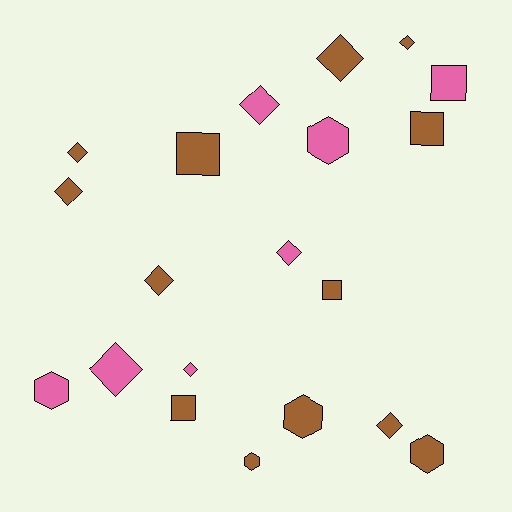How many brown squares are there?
There are 4 brown squares.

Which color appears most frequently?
Brown, with 13 objects.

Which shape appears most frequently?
Diamond, with 10 objects.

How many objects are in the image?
There are 20 objects.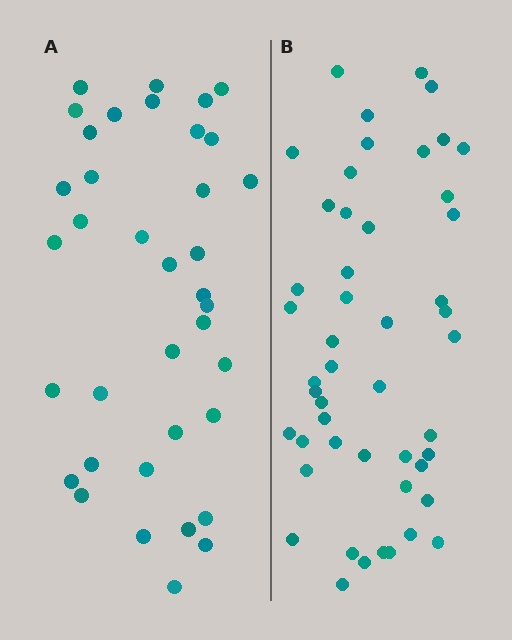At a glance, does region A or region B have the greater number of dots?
Region B (the right region) has more dots.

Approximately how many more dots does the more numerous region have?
Region B has roughly 12 or so more dots than region A.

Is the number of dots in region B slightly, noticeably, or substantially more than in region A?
Region B has noticeably more, but not dramatically so. The ratio is roughly 1.3 to 1.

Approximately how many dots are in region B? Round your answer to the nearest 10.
About 50 dots. (The exact count is 49, which rounds to 50.)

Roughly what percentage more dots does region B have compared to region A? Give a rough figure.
About 30% more.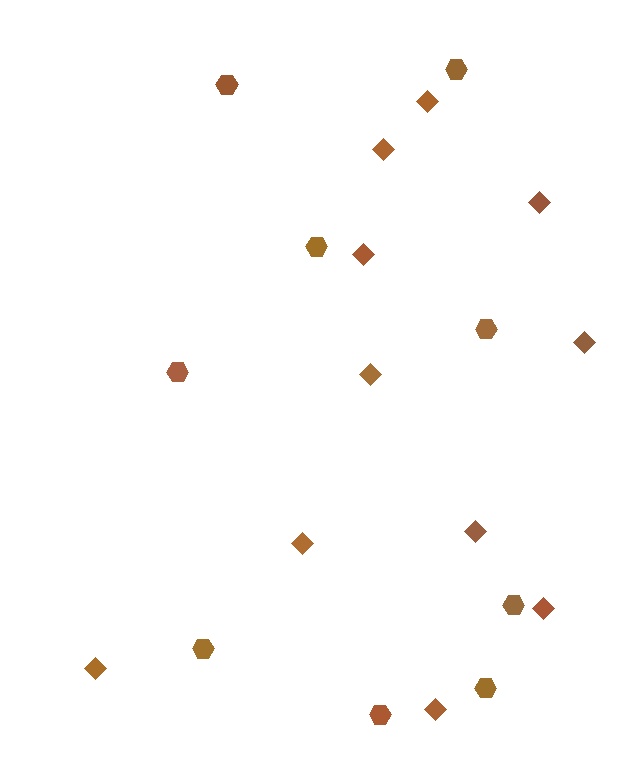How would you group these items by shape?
There are 2 groups: one group of diamonds (11) and one group of hexagons (9).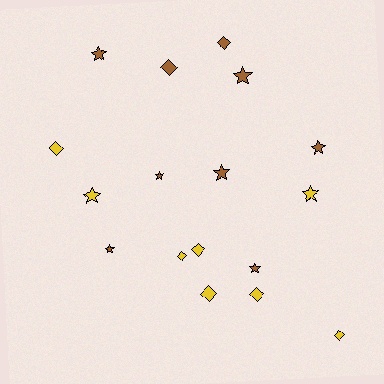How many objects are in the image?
There are 17 objects.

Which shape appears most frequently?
Star, with 9 objects.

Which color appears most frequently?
Brown, with 9 objects.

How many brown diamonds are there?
There are 2 brown diamonds.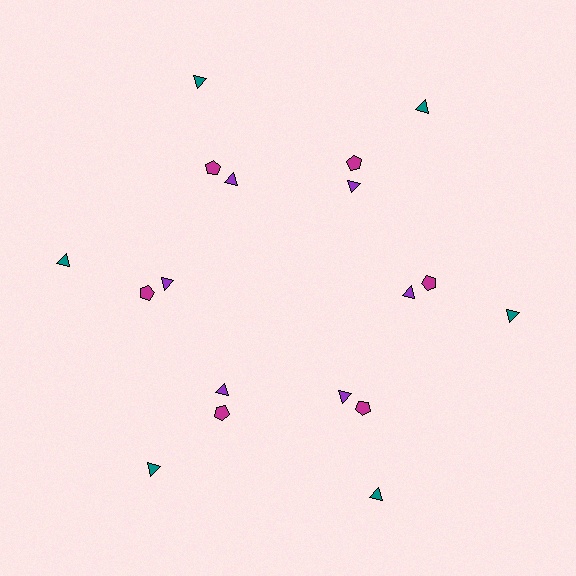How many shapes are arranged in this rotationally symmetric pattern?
There are 18 shapes, arranged in 6 groups of 3.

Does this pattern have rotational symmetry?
Yes, this pattern has 6-fold rotational symmetry. It looks the same after rotating 60 degrees around the center.